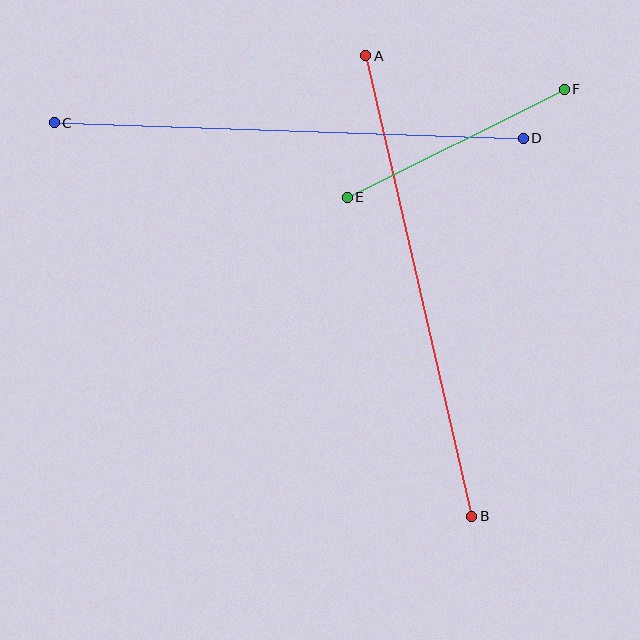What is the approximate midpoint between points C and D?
The midpoint is at approximately (289, 130) pixels.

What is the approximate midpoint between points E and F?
The midpoint is at approximately (456, 143) pixels.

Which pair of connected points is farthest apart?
Points A and B are farthest apart.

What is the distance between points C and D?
The distance is approximately 470 pixels.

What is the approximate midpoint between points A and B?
The midpoint is at approximately (419, 286) pixels.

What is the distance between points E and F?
The distance is approximately 242 pixels.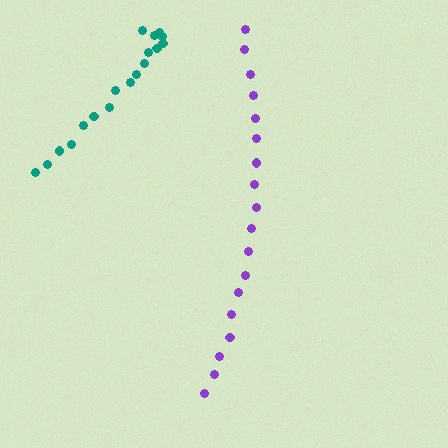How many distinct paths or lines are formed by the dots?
There are 2 distinct paths.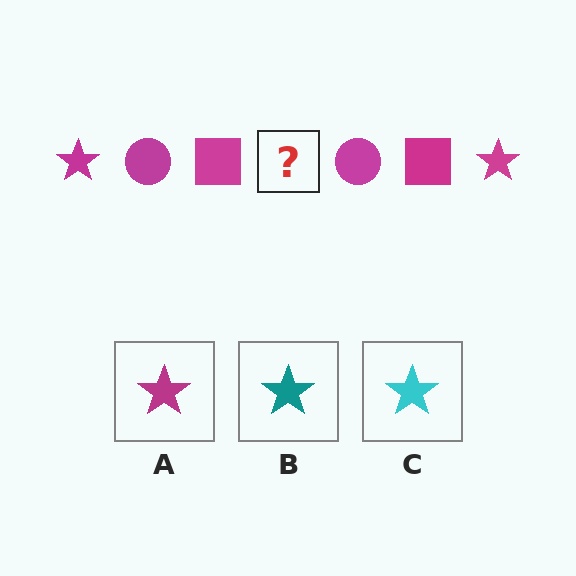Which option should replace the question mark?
Option A.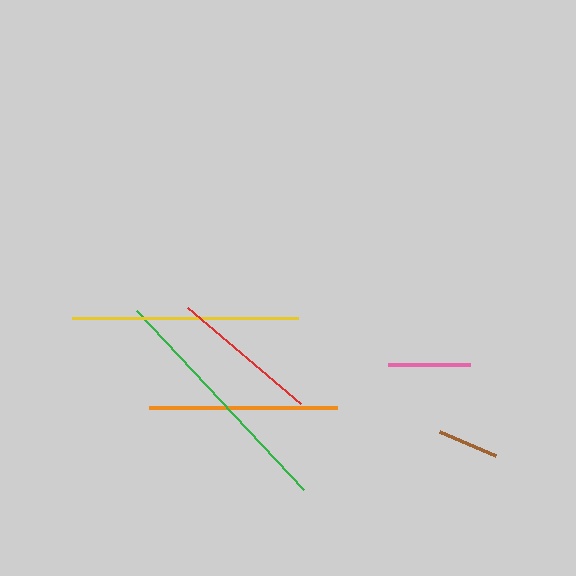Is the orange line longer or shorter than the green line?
The green line is longer than the orange line.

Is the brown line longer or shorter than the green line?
The green line is longer than the brown line.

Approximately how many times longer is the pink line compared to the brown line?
The pink line is approximately 1.3 times the length of the brown line.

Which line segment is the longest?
The green line is the longest at approximately 245 pixels.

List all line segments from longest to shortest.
From longest to shortest: green, yellow, orange, red, pink, brown.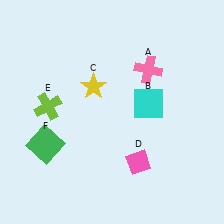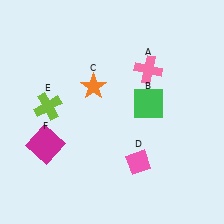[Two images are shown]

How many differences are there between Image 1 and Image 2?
There are 3 differences between the two images.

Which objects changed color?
B changed from cyan to green. C changed from yellow to orange. F changed from green to magenta.